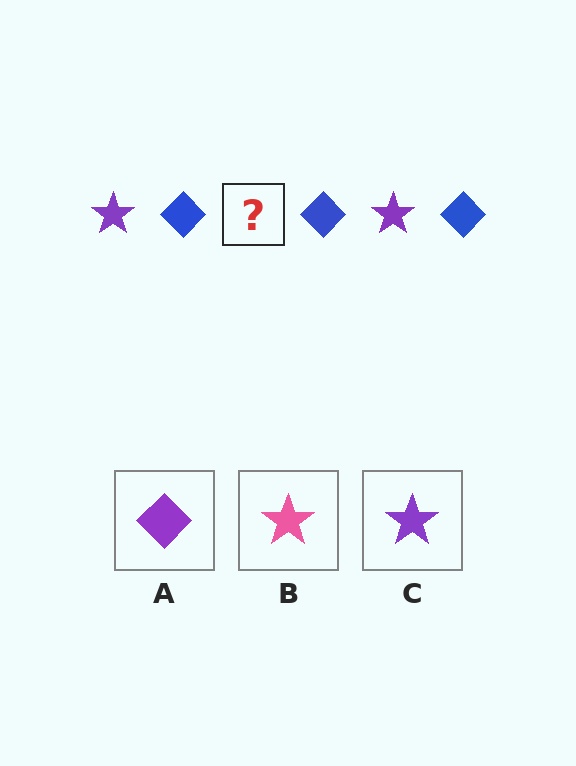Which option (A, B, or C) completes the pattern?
C.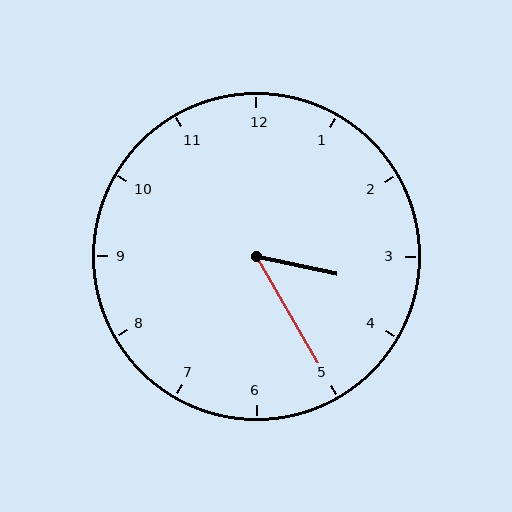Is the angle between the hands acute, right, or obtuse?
It is acute.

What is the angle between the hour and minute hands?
Approximately 48 degrees.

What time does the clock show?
3:25.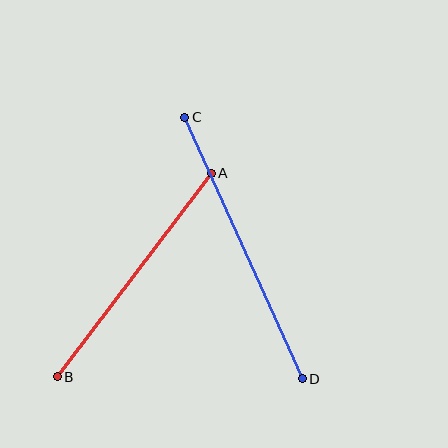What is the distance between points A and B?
The distance is approximately 255 pixels.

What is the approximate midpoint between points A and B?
The midpoint is at approximately (134, 275) pixels.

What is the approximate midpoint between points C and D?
The midpoint is at approximately (244, 248) pixels.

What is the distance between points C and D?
The distance is approximately 287 pixels.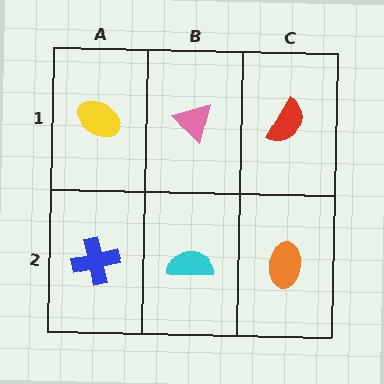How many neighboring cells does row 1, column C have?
2.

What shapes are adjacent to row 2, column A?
A yellow ellipse (row 1, column A), a cyan semicircle (row 2, column B).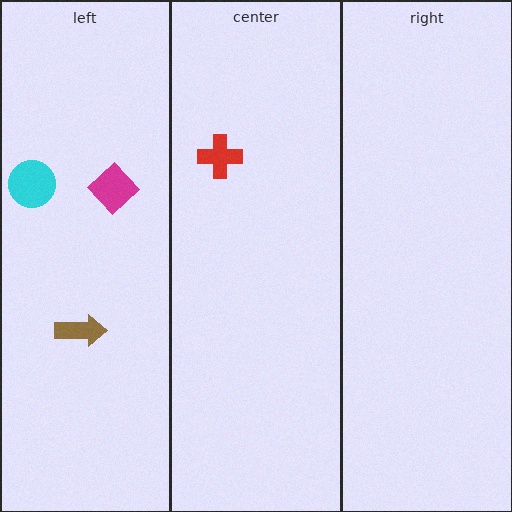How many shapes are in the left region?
3.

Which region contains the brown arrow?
The left region.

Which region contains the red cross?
The center region.